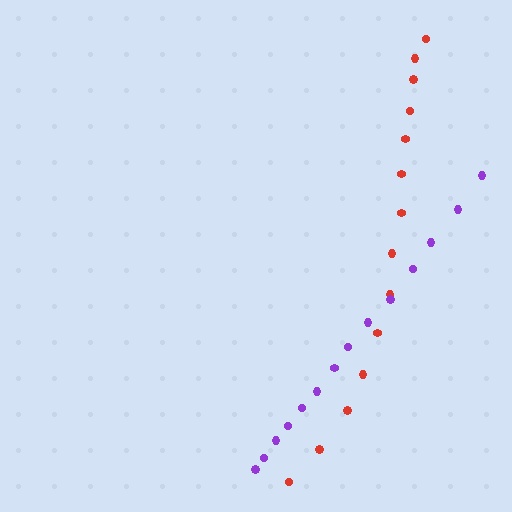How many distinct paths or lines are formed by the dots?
There are 2 distinct paths.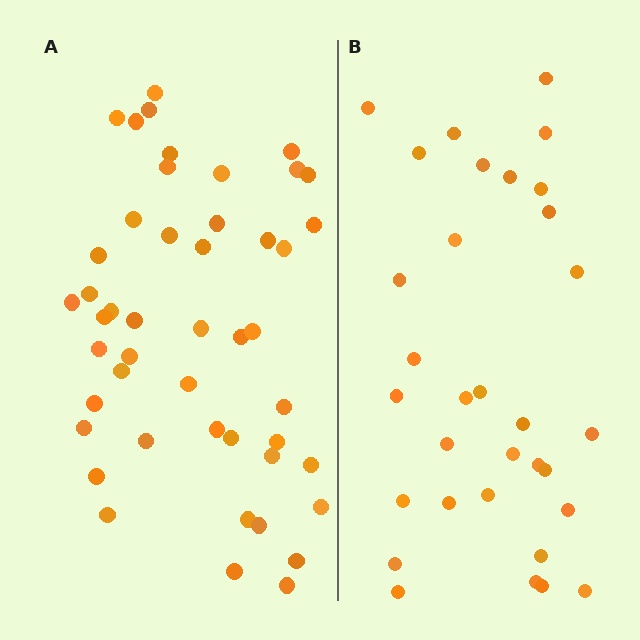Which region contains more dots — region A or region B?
Region A (the left region) has more dots.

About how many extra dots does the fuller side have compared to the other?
Region A has approximately 15 more dots than region B.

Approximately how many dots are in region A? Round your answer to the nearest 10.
About 50 dots. (The exact count is 47, which rounds to 50.)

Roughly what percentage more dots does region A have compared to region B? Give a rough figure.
About 45% more.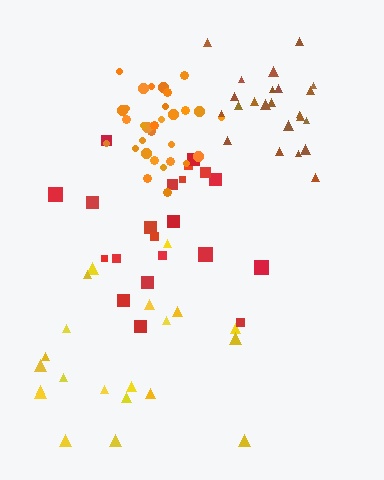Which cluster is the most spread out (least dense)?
Yellow.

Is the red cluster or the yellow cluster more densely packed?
Red.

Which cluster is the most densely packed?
Orange.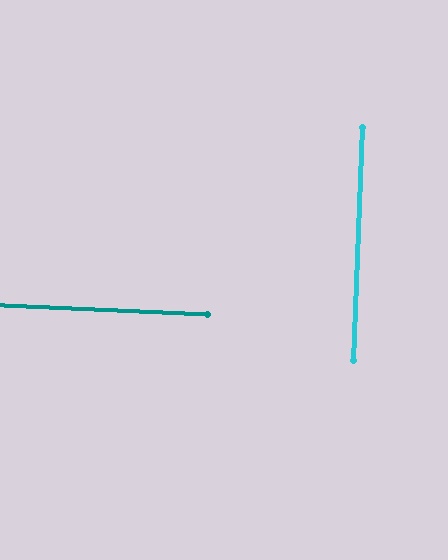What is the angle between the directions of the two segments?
Approximately 90 degrees.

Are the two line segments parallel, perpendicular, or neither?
Perpendicular — they meet at approximately 90°.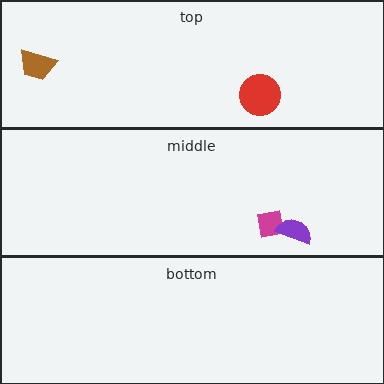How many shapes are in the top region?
2.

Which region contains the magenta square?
The middle region.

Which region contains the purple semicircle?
The middle region.